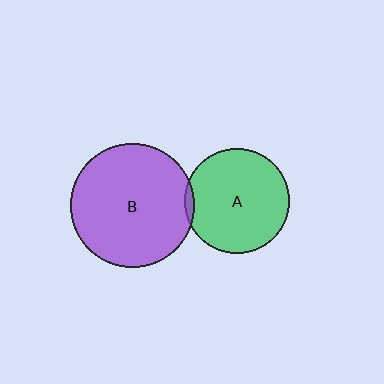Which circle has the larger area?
Circle B (purple).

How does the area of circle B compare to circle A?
Approximately 1.4 times.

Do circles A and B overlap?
Yes.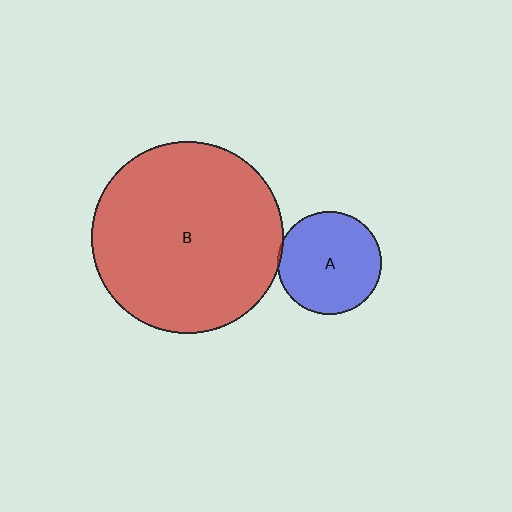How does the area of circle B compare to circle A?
Approximately 3.5 times.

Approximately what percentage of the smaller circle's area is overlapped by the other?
Approximately 5%.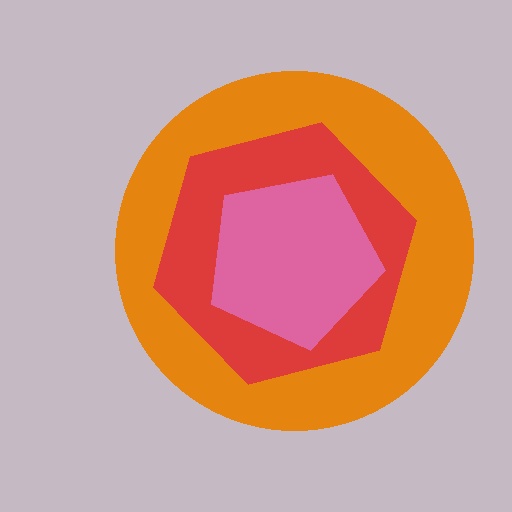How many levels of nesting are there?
3.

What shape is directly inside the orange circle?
The red hexagon.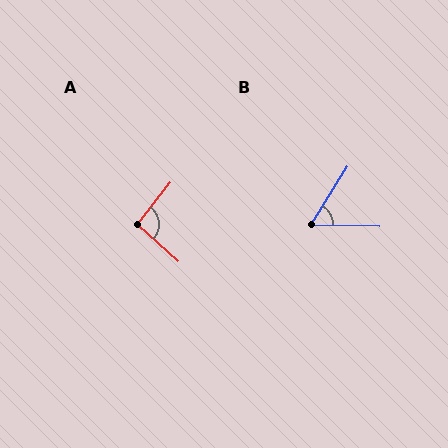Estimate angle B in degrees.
Approximately 59 degrees.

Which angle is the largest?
A, at approximately 94 degrees.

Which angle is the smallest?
B, at approximately 59 degrees.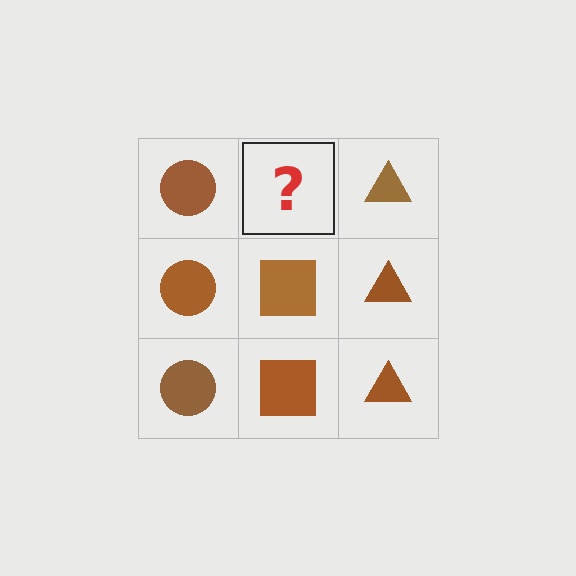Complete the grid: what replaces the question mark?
The question mark should be replaced with a brown square.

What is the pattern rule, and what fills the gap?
The rule is that each column has a consistent shape. The gap should be filled with a brown square.